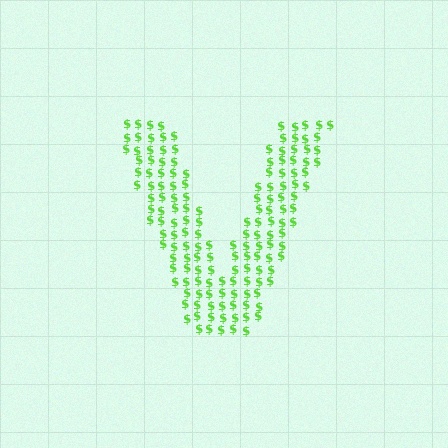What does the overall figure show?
The overall figure shows the letter V.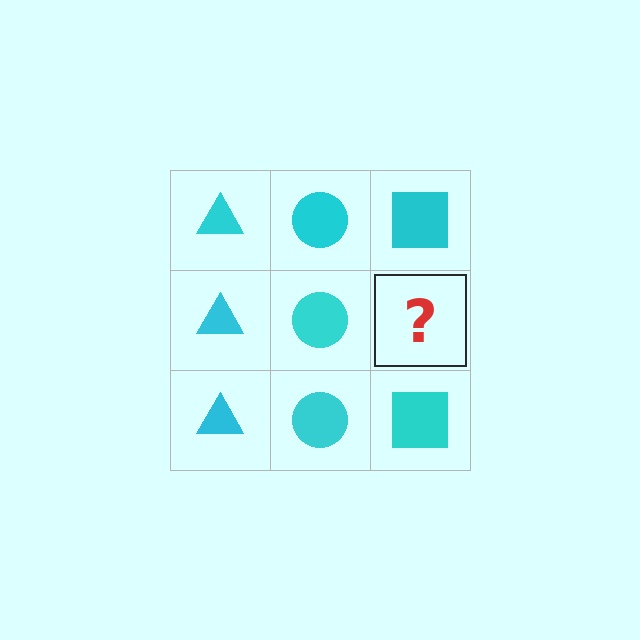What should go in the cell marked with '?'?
The missing cell should contain a cyan square.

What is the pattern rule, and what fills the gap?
The rule is that each column has a consistent shape. The gap should be filled with a cyan square.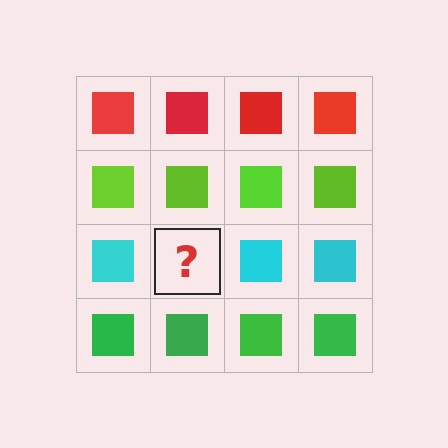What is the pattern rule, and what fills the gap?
The rule is that each row has a consistent color. The gap should be filled with a cyan square.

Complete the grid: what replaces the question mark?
The question mark should be replaced with a cyan square.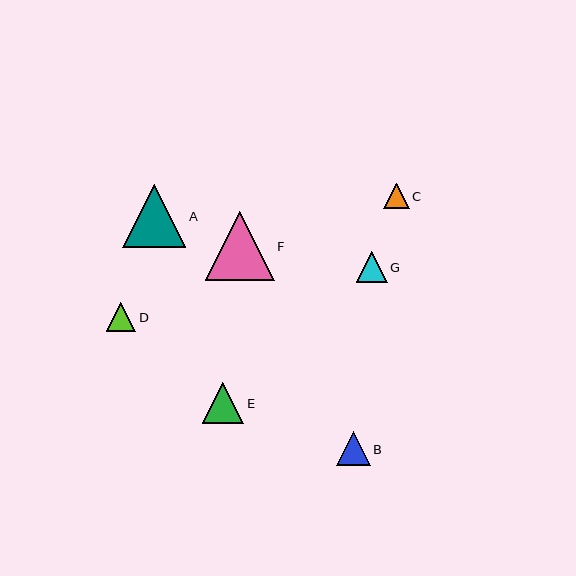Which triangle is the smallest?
Triangle C is the smallest with a size of approximately 26 pixels.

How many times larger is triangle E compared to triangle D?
Triangle E is approximately 1.4 times the size of triangle D.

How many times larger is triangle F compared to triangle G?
Triangle F is approximately 2.2 times the size of triangle G.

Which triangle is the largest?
Triangle F is the largest with a size of approximately 69 pixels.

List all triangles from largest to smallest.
From largest to smallest: F, A, E, B, G, D, C.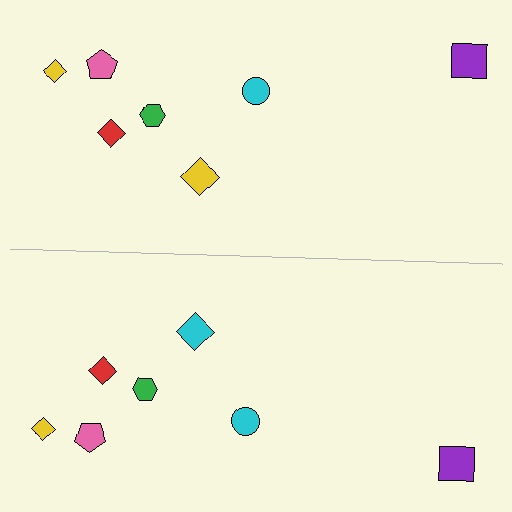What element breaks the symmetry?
The cyan diamond on the bottom side breaks the symmetry — its mirror counterpart is yellow.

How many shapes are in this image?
There are 14 shapes in this image.